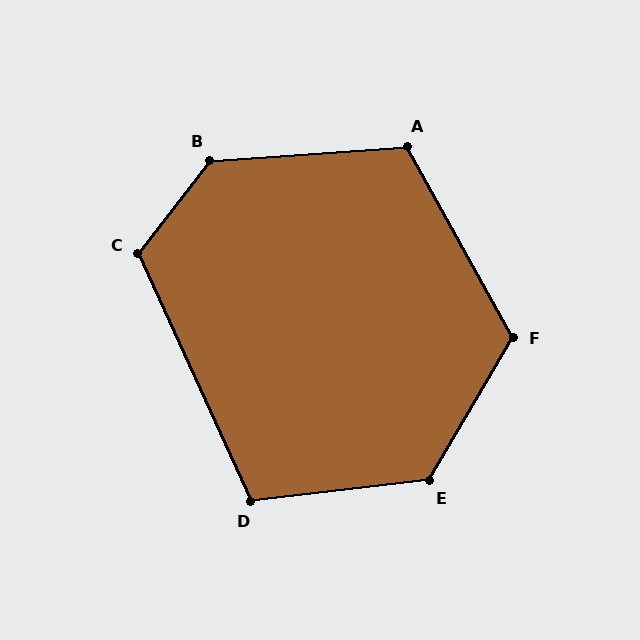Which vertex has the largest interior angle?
B, at approximately 132 degrees.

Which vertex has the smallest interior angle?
D, at approximately 108 degrees.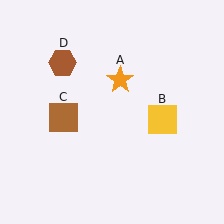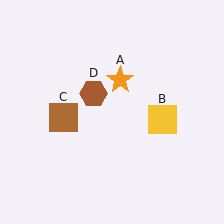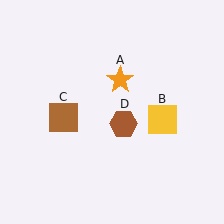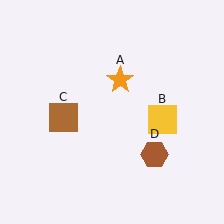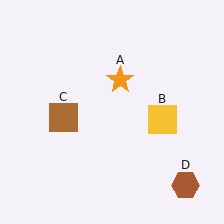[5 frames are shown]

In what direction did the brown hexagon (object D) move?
The brown hexagon (object D) moved down and to the right.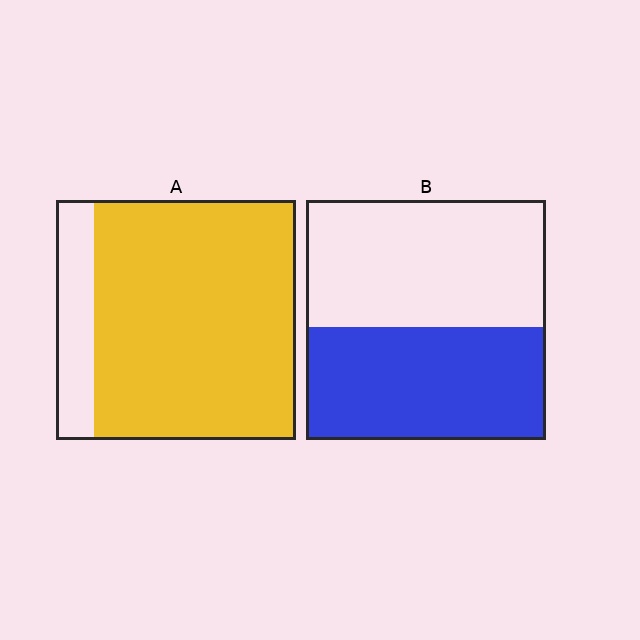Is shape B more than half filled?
Roughly half.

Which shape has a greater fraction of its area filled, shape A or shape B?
Shape A.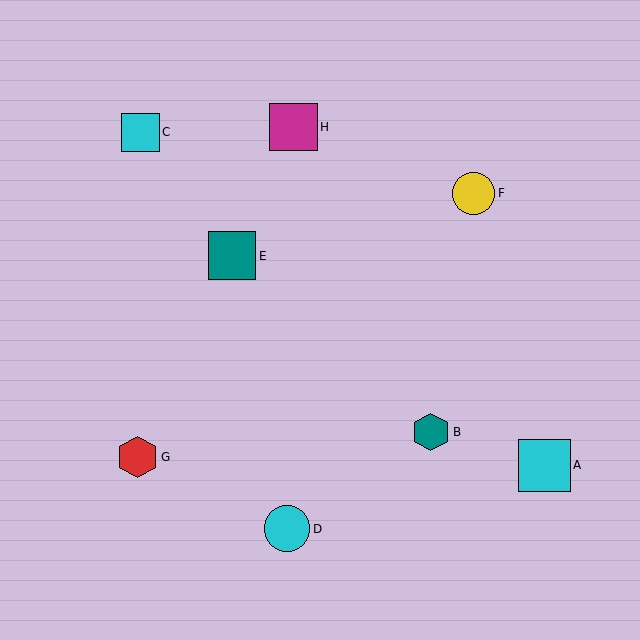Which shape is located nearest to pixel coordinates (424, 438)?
The teal hexagon (labeled B) at (431, 432) is nearest to that location.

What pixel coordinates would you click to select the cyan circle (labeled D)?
Click at (287, 529) to select the cyan circle D.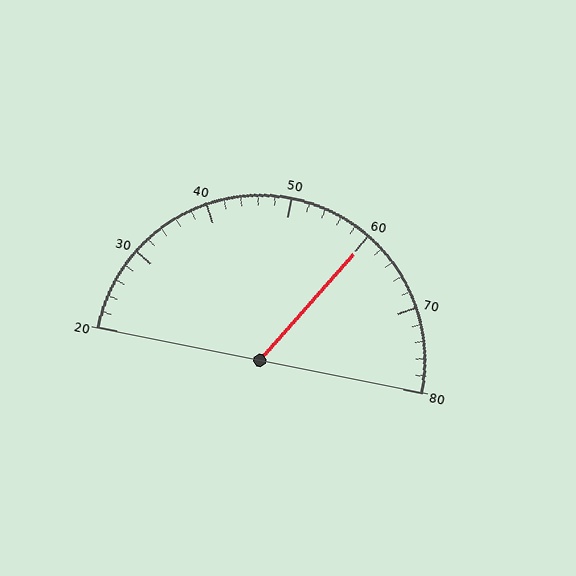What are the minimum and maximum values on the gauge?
The gauge ranges from 20 to 80.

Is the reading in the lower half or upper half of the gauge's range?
The reading is in the upper half of the range (20 to 80).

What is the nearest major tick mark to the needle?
The nearest major tick mark is 60.